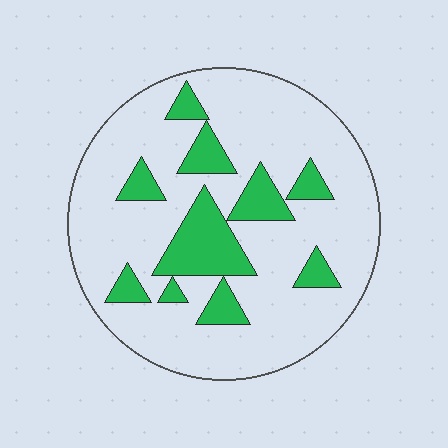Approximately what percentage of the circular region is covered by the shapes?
Approximately 20%.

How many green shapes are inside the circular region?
10.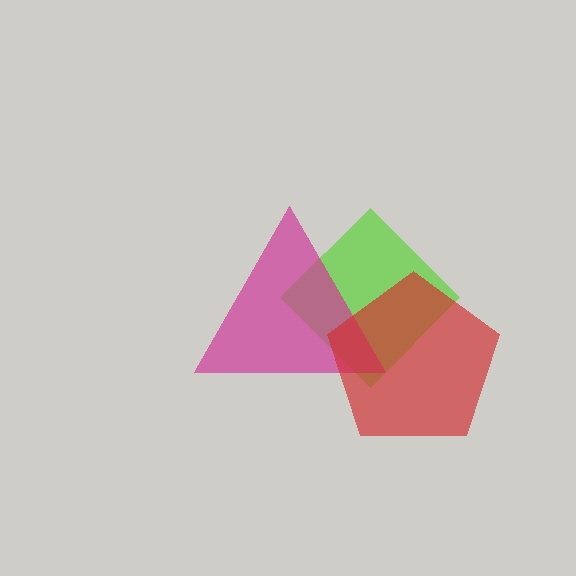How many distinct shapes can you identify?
There are 3 distinct shapes: a lime diamond, a magenta triangle, a red pentagon.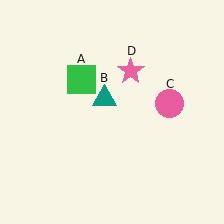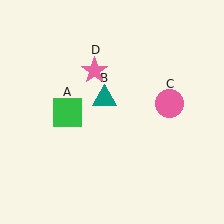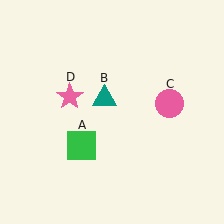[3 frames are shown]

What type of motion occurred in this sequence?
The green square (object A), pink star (object D) rotated counterclockwise around the center of the scene.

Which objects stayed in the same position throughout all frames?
Teal triangle (object B) and pink circle (object C) remained stationary.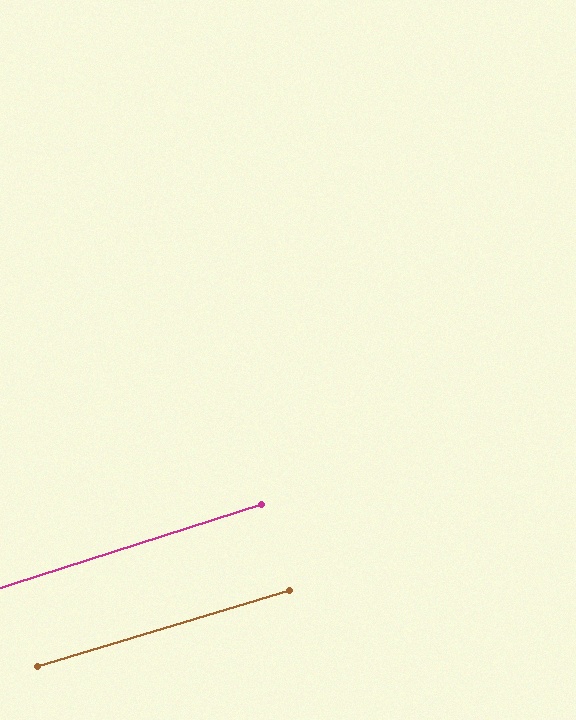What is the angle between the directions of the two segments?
Approximately 1 degree.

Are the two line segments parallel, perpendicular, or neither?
Parallel — their directions differ by only 0.7°.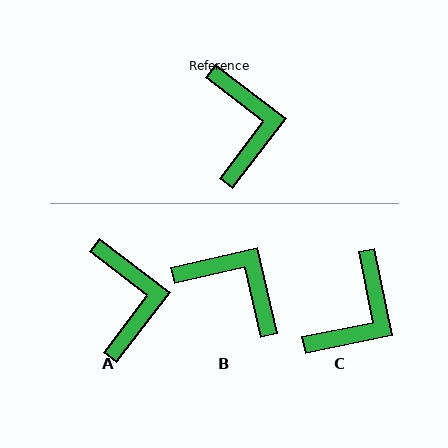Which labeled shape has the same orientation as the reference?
A.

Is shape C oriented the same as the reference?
No, it is off by about 41 degrees.